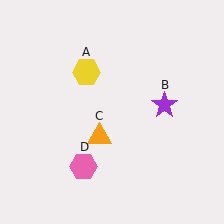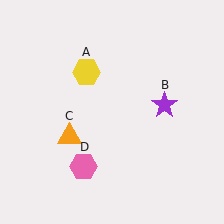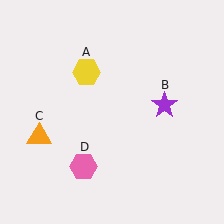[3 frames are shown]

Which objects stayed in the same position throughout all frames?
Yellow hexagon (object A) and purple star (object B) and pink hexagon (object D) remained stationary.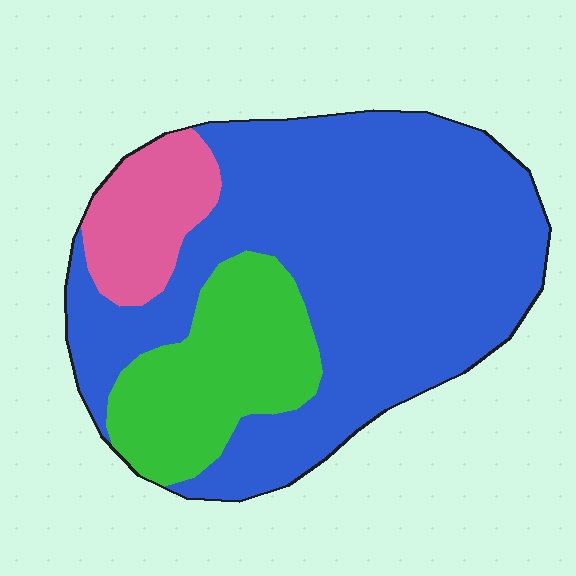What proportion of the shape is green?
Green covers roughly 20% of the shape.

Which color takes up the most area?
Blue, at roughly 70%.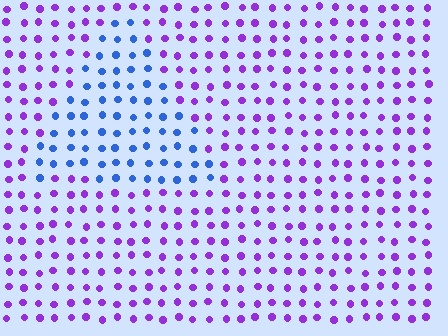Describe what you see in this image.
The image is filled with small purple elements in a uniform arrangement. A triangle-shaped region is visible where the elements are tinted to a slightly different hue, forming a subtle color boundary.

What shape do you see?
I see a triangle.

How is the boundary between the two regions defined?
The boundary is defined purely by a slight shift in hue (about 57 degrees). Spacing, size, and orientation are identical on both sides.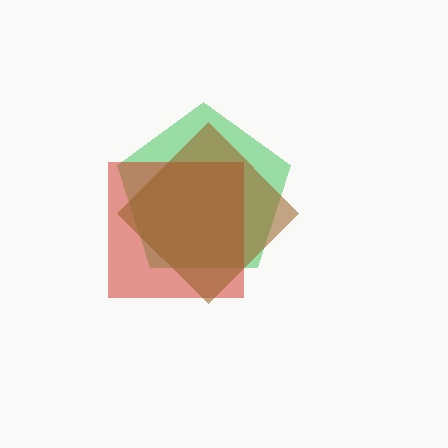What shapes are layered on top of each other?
The layered shapes are: a green pentagon, a red square, a brown diamond.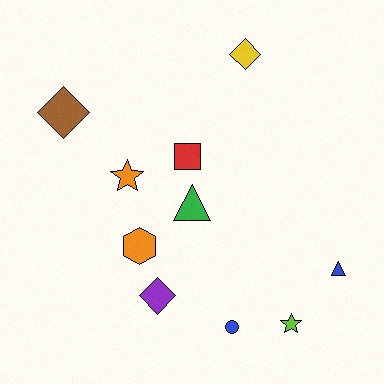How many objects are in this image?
There are 10 objects.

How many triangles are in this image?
There are 2 triangles.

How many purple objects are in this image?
There is 1 purple object.